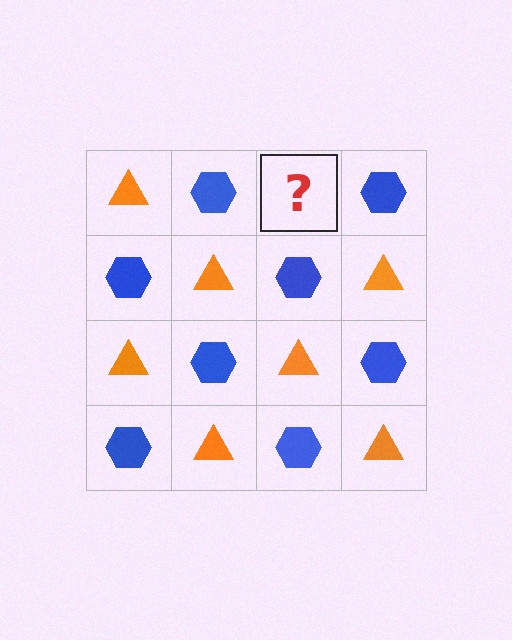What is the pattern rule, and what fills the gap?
The rule is that it alternates orange triangle and blue hexagon in a checkerboard pattern. The gap should be filled with an orange triangle.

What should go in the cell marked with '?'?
The missing cell should contain an orange triangle.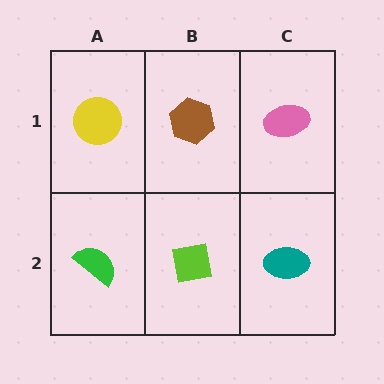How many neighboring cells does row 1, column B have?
3.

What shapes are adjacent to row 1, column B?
A lime square (row 2, column B), a yellow circle (row 1, column A), a pink ellipse (row 1, column C).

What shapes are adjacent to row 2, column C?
A pink ellipse (row 1, column C), a lime square (row 2, column B).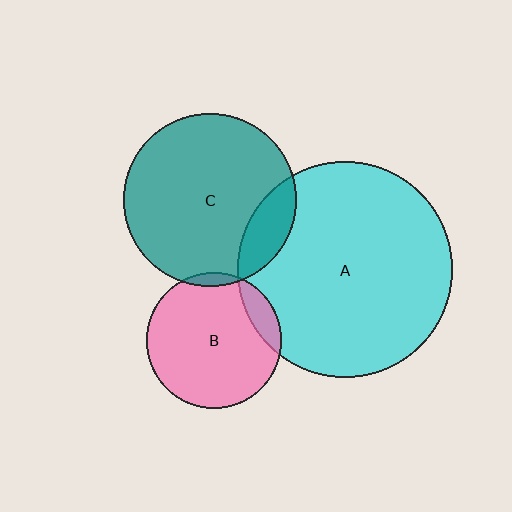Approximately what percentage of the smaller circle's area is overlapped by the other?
Approximately 5%.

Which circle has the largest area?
Circle A (cyan).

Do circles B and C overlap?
Yes.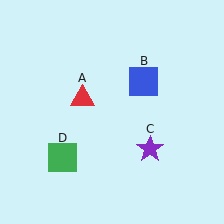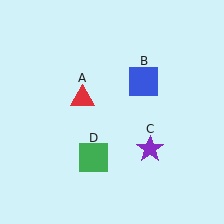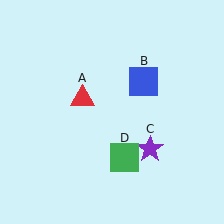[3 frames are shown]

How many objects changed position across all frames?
1 object changed position: green square (object D).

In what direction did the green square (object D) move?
The green square (object D) moved right.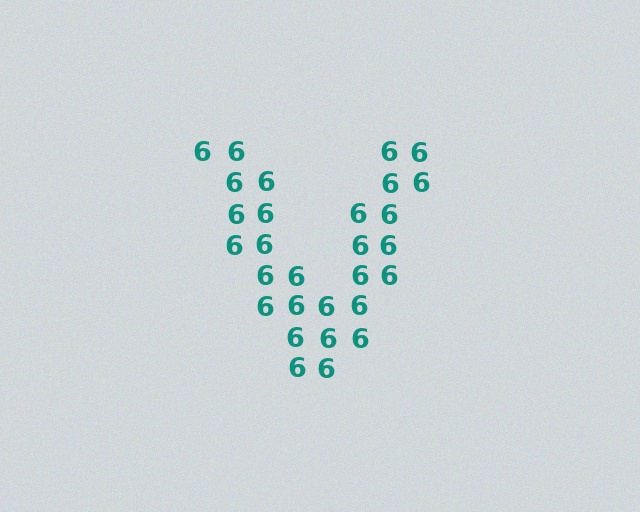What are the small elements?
The small elements are digit 6's.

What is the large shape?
The large shape is the letter V.